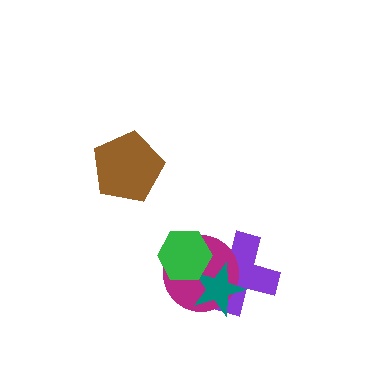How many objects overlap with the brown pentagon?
0 objects overlap with the brown pentagon.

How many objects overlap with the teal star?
3 objects overlap with the teal star.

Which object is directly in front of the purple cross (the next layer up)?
The magenta circle is directly in front of the purple cross.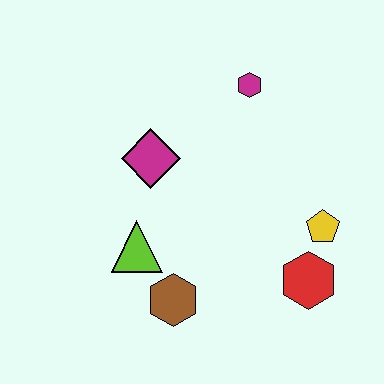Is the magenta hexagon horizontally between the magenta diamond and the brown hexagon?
No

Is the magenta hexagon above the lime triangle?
Yes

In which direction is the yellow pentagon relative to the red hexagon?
The yellow pentagon is above the red hexagon.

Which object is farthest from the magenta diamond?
The red hexagon is farthest from the magenta diamond.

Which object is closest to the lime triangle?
The brown hexagon is closest to the lime triangle.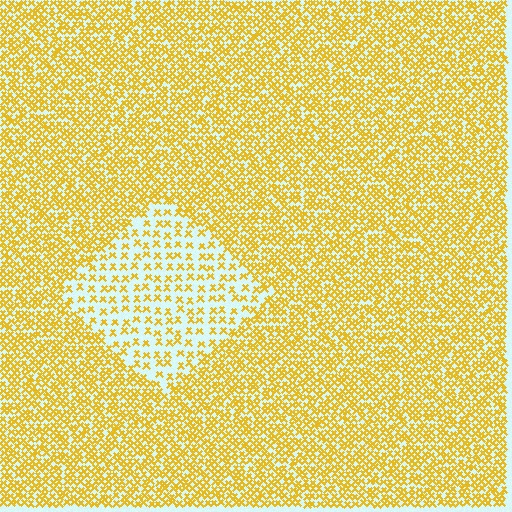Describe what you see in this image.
The image contains small yellow elements arranged at two different densities. A diamond-shaped region is visible where the elements are less densely packed than the surrounding area.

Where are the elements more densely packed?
The elements are more densely packed outside the diamond boundary.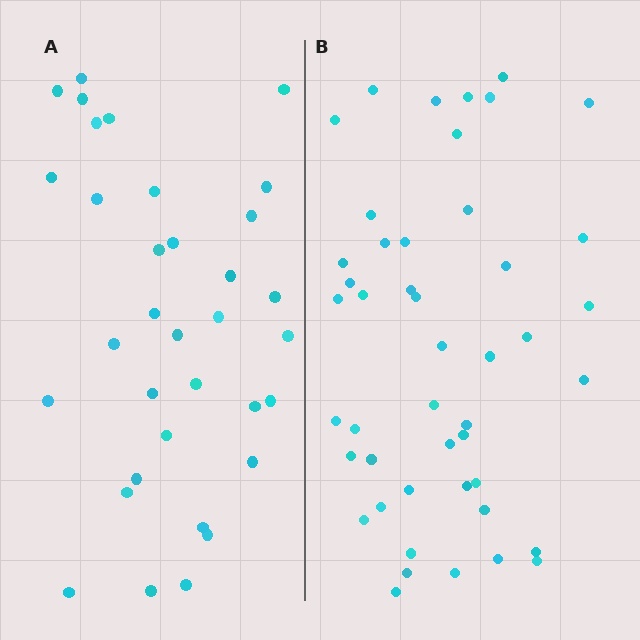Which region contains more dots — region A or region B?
Region B (the right region) has more dots.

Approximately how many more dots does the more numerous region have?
Region B has roughly 12 or so more dots than region A.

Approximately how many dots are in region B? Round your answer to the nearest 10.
About 50 dots. (The exact count is 46, which rounds to 50.)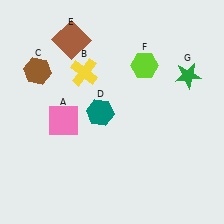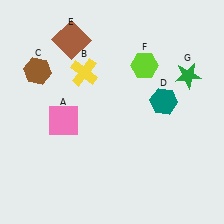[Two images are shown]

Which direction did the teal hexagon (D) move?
The teal hexagon (D) moved right.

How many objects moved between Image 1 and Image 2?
1 object moved between the two images.